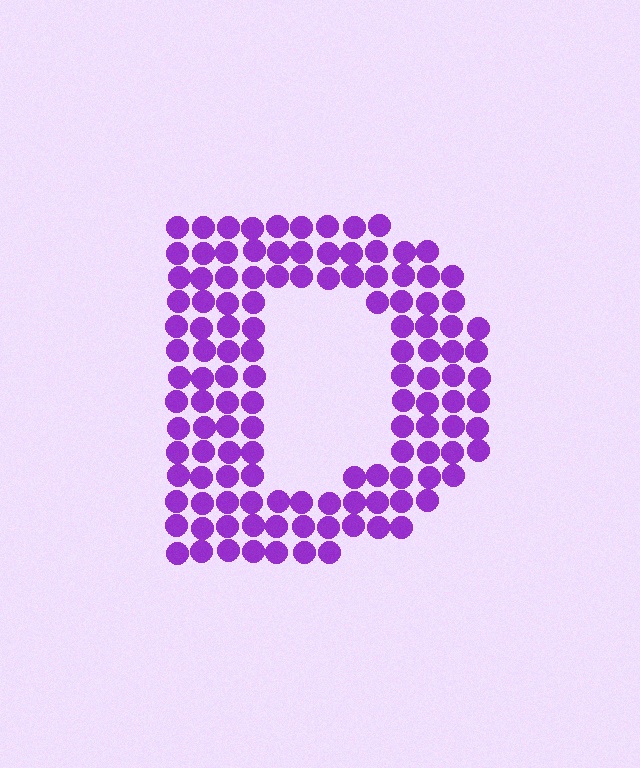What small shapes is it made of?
It is made of small circles.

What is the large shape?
The large shape is the letter D.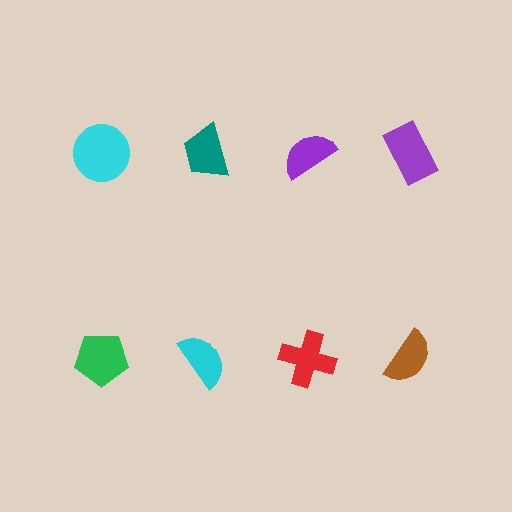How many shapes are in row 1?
4 shapes.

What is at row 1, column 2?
A teal trapezoid.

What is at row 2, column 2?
A cyan semicircle.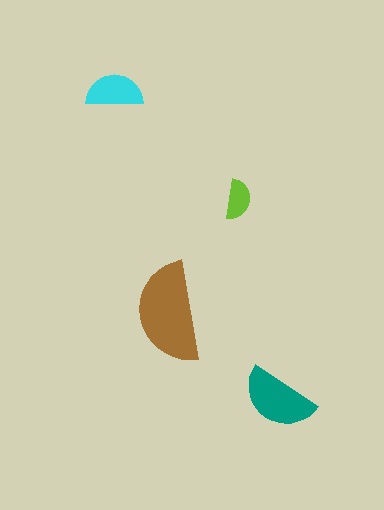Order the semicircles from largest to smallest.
the brown one, the teal one, the cyan one, the lime one.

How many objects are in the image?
There are 4 objects in the image.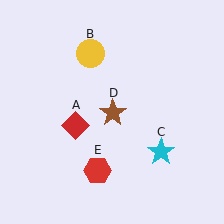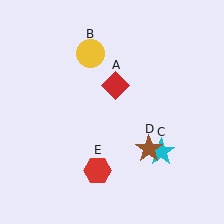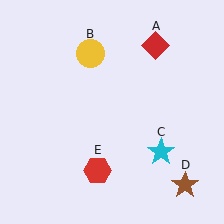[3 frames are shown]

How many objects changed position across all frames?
2 objects changed position: red diamond (object A), brown star (object D).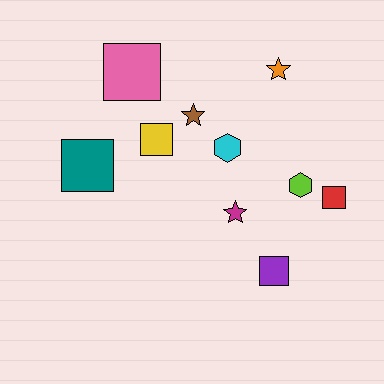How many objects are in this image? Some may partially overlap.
There are 10 objects.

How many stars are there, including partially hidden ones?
There are 3 stars.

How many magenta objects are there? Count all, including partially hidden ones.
There is 1 magenta object.